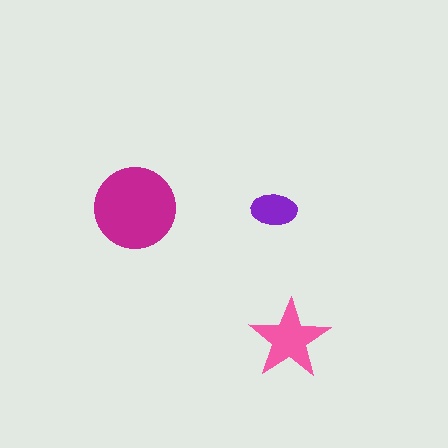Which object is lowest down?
The pink star is bottommost.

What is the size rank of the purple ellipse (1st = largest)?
3rd.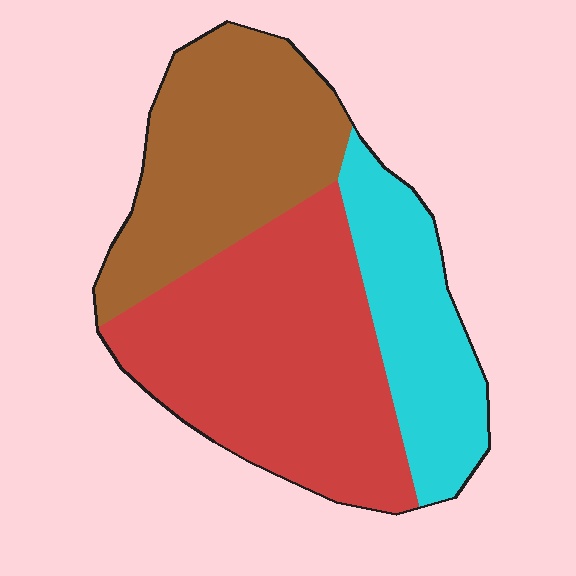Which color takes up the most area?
Red, at roughly 45%.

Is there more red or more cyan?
Red.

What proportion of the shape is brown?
Brown takes up between a sixth and a third of the shape.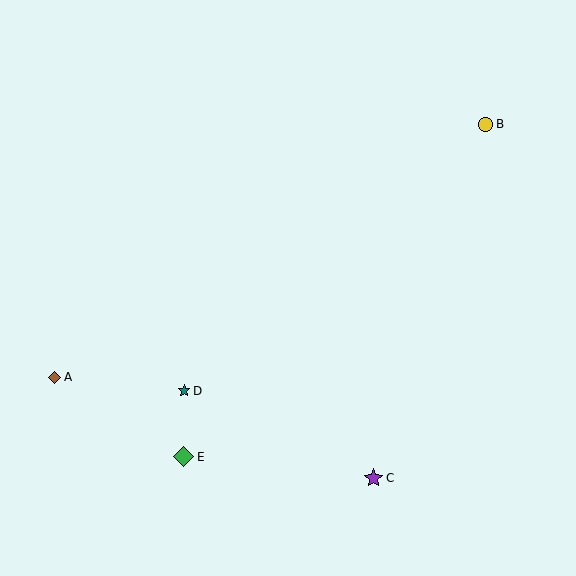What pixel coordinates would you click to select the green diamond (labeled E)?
Click at (183, 457) to select the green diamond E.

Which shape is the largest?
The green diamond (labeled E) is the largest.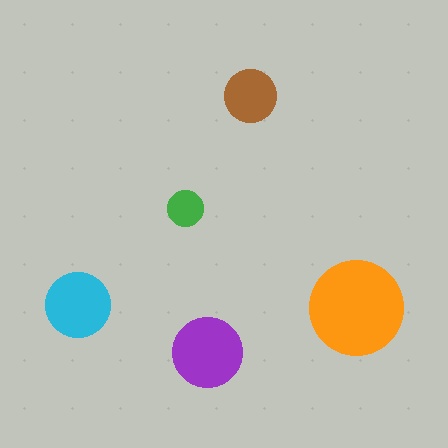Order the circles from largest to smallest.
the orange one, the purple one, the cyan one, the brown one, the green one.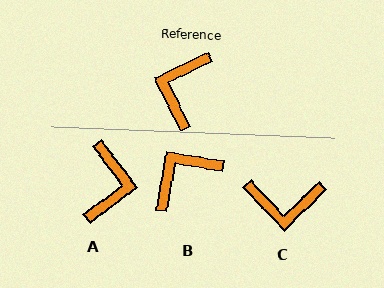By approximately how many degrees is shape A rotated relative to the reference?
Approximately 169 degrees clockwise.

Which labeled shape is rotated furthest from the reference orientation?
A, about 169 degrees away.